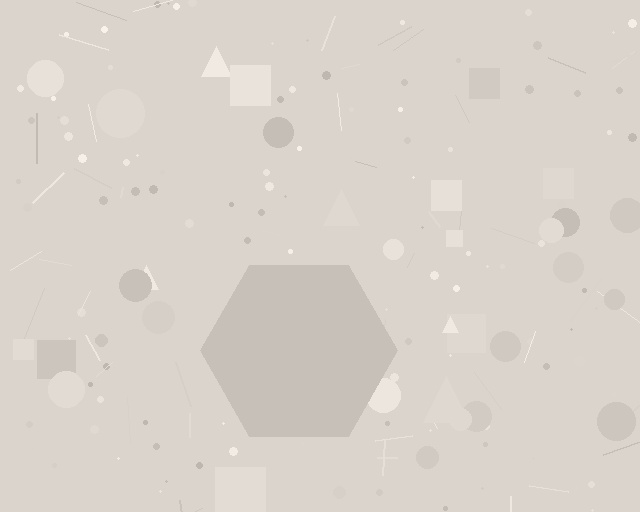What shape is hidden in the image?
A hexagon is hidden in the image.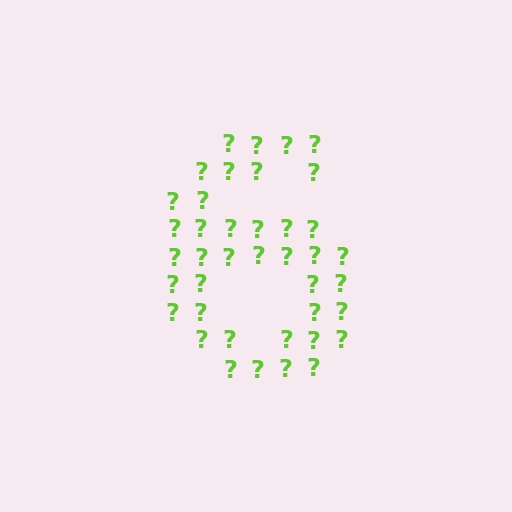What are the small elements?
The small elements are question marks.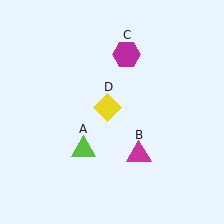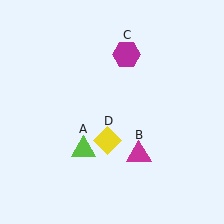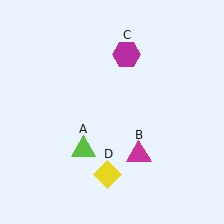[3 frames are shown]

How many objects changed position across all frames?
1 object changed position: yellow diamond (object D).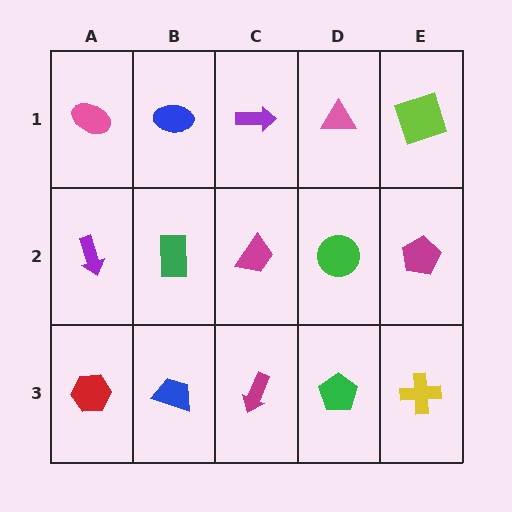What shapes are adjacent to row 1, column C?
A magenta trapezoid (row 2, column C), a blue ellipse (row 1, column B), a pink triangle (row 1, column D).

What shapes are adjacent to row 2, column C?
A purple arrow (row 1, column C), a magenta arrow (row 3, column C), a green rectangle (row 2, column B), a green circle (row 2, column D).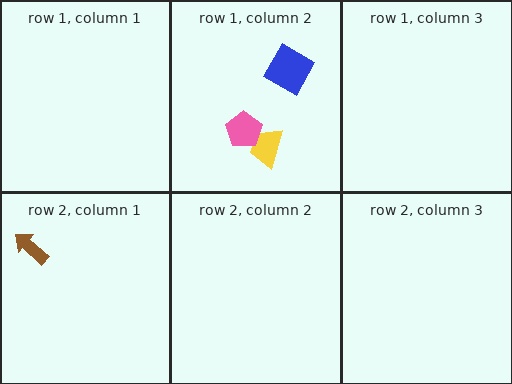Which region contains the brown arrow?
The row 2, column 1 region.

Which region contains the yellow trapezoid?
The row 1, column 2 region.